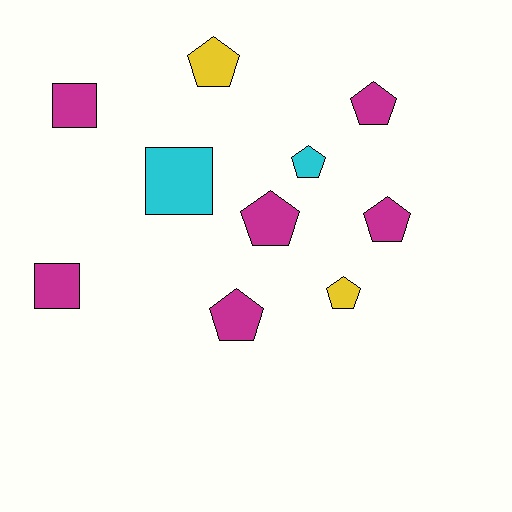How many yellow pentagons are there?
There are 2 yellow pentagons.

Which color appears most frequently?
Magenta, with 6 objects.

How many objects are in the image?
There are 10 objects.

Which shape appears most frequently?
Pentagon, with 7 objects.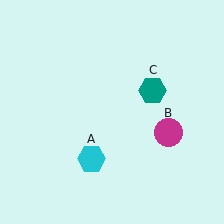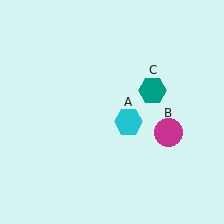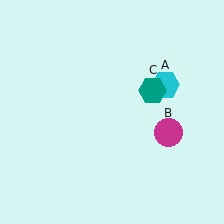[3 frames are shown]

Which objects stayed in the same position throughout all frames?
Magenta circle (object B) and teal hexagon (object C) remained stationary.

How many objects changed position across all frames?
1 object changed position: cyan hexagon (object A).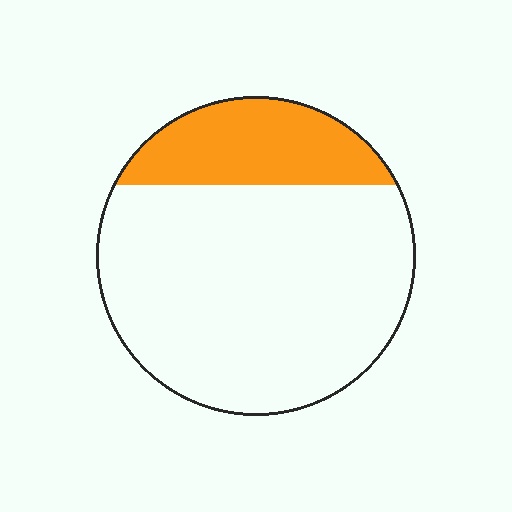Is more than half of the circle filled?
No.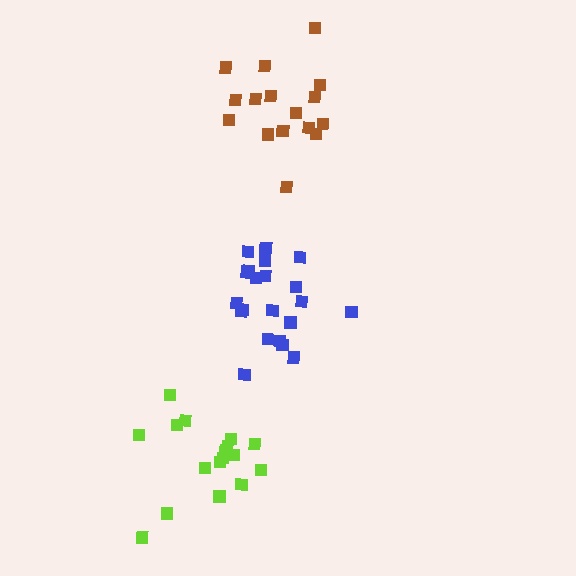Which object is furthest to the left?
The lime cluster is leftmost.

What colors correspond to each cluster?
The clusters are colored: brown, lime, blue.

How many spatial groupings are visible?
There are 3 spatial groupings.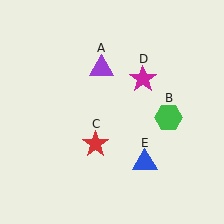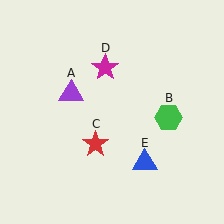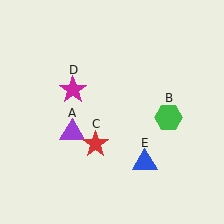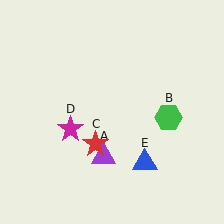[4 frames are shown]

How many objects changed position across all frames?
2 objects changed position: purple triangle (object A), magenta star (object D).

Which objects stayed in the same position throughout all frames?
Green hexagon (object B) and red star (object C) and blue triangle (object E) remained stationary.